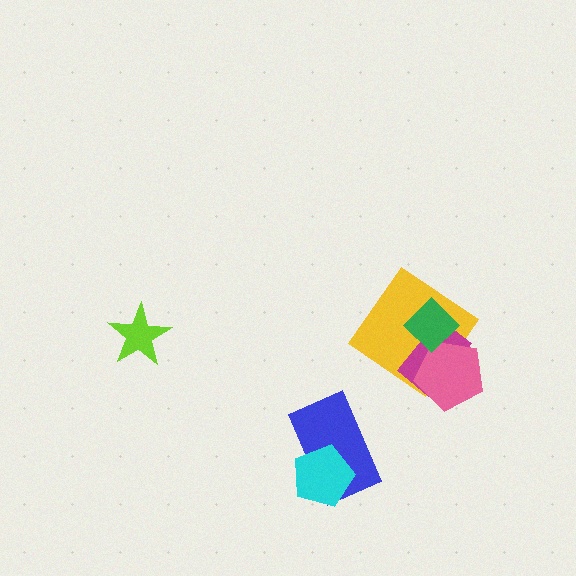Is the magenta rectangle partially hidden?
Yes, it is partially covered by another shape.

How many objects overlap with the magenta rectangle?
3 objects overlap with the magenta rectangle.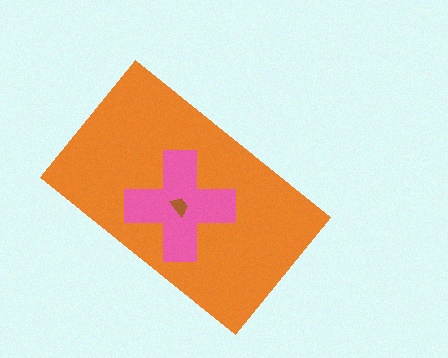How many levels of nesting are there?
3.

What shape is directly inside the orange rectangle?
The pink cross.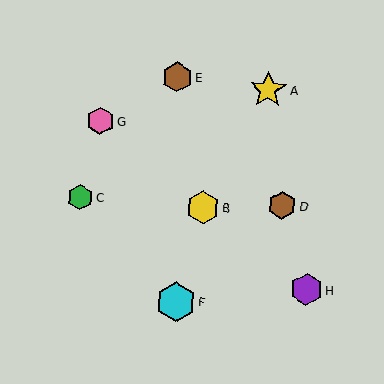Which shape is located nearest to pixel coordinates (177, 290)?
The cyan hexagon (labeled F) at (176, 302) is nearest to that location.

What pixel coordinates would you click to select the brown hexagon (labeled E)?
Click at (177, 77) to select the brown hexagon E.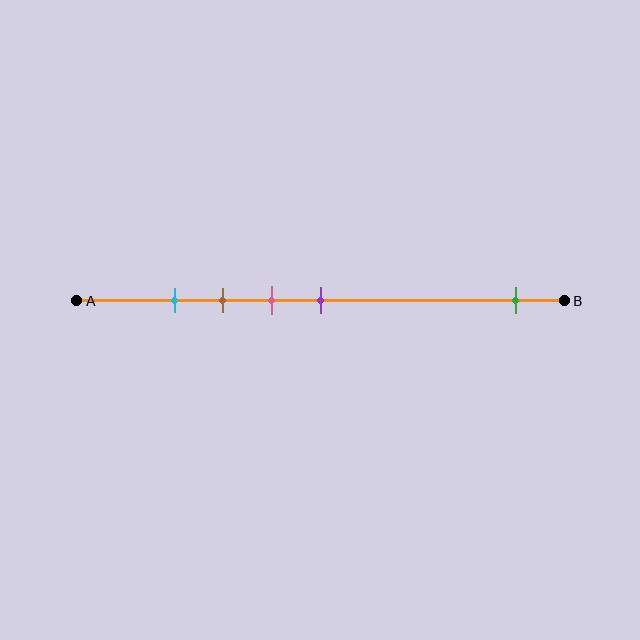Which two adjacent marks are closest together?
The cyan and brown marks are the closest adjacent pair.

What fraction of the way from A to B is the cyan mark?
The cyan mark is approximately 20% (0.2) of the way from A to B.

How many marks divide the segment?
There are 5 marks dividing the segment.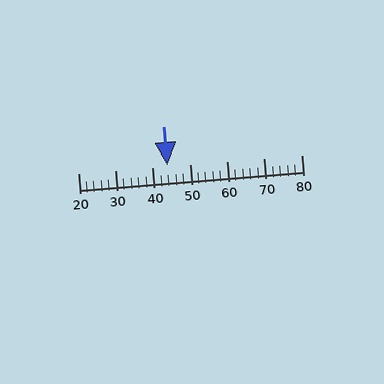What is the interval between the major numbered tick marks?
The major tick marks are spaced 10 units apart.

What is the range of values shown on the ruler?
The ruler shows values from 20 to 80.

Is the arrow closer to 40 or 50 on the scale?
The arrow is closer to 40.